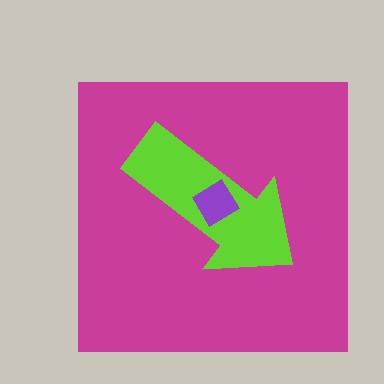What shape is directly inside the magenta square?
The lime arrow.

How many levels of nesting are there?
3.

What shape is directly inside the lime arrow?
The purple diamond.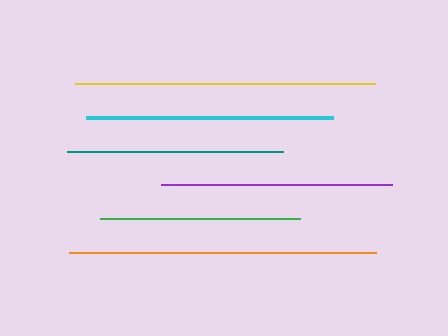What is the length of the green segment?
The green segment is approximately 200 pixels long.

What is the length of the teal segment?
The teal segment is approximately 216 pixels long.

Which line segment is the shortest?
The green line is the shortest at approximately 200 pixels.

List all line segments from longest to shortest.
From longest to shortest: orange, yellow, cyan, purple, teal, green.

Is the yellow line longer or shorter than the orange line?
The orange line is longer than the yellow line.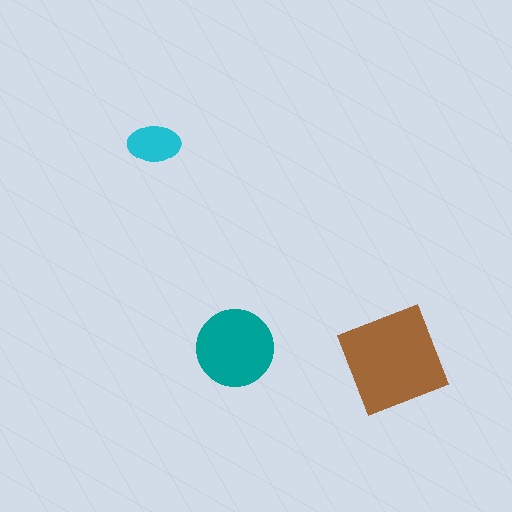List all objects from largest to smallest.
The brown diamond, the teal circle, the cyan ellipse.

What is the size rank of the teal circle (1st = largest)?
2nd.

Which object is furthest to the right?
The brown diamond is rightmost.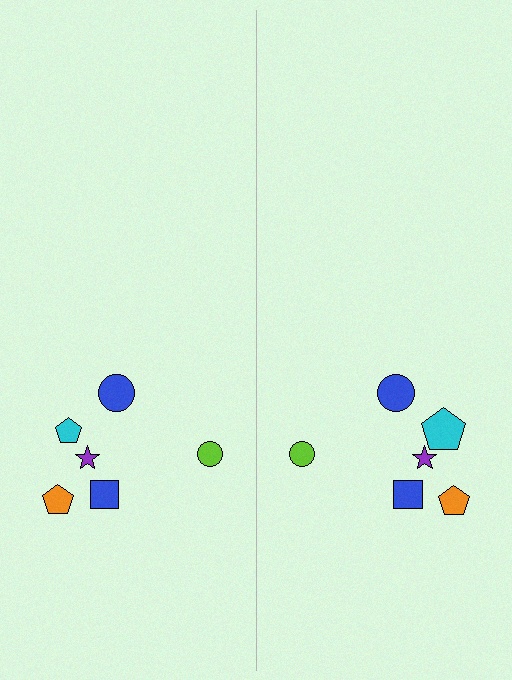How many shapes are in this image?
There are 12 shapes in this image.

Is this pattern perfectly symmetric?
No, the pattern is not perfectly symmetric. The cyan pentagon on the right side has a different size than its mirror counterpart.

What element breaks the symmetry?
The cyan pentagon on the right side has a different size than its mirror counterpart.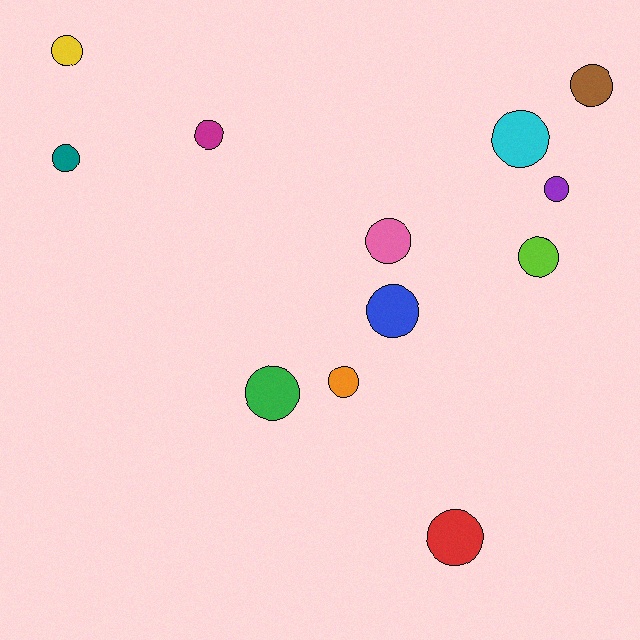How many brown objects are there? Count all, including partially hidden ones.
There is 1 brown object.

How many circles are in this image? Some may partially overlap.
There are 12 circles.